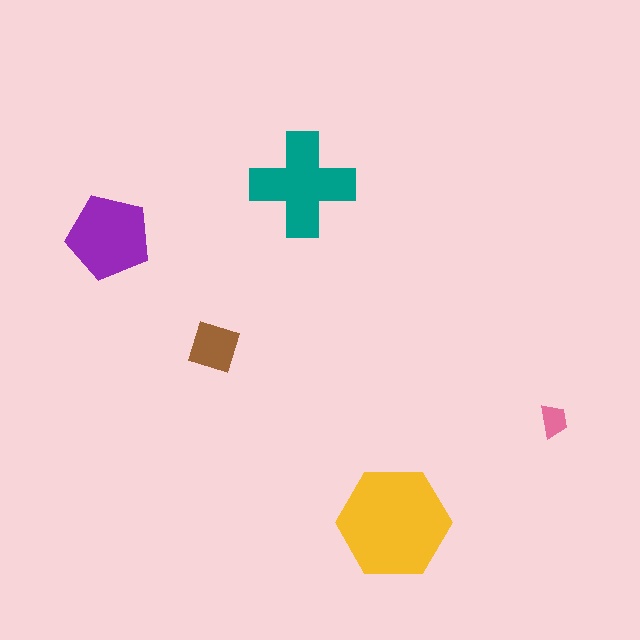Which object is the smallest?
The pink trapezoid.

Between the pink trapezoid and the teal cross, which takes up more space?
The teal cross.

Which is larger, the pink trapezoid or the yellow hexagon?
The yellow hexagon.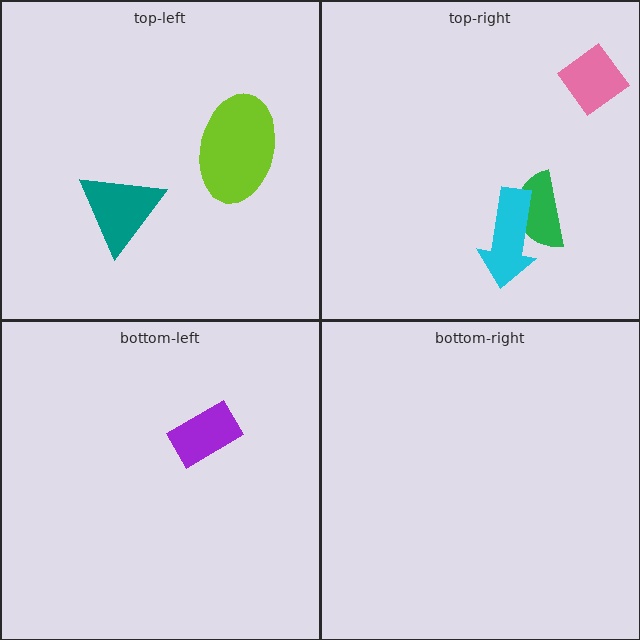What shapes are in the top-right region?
The pink diamond, the green semicircle, the cyan arrow.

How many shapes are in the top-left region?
2.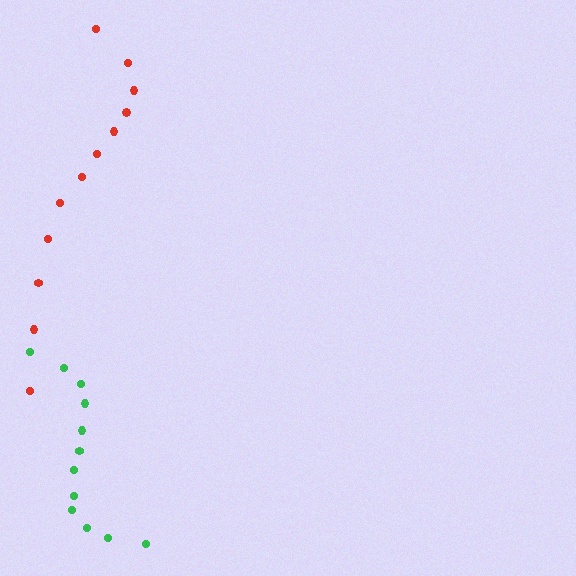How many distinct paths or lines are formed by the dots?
There are 2 distinct paths.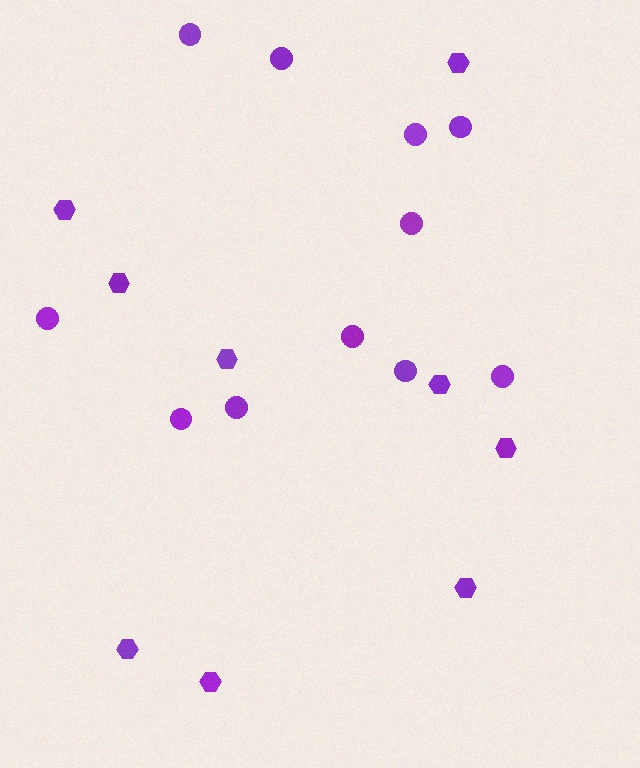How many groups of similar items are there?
There are 2 groups: one group of circles (11) and one group of hexagons (9).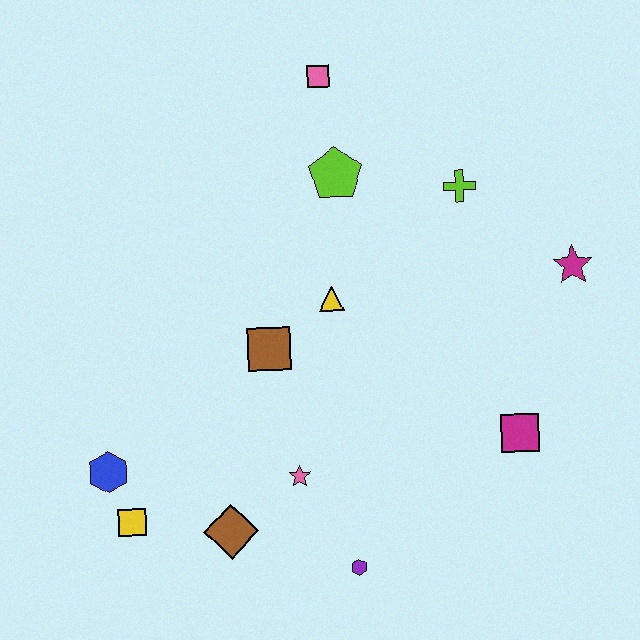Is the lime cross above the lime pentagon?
No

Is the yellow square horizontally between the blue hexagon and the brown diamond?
Yes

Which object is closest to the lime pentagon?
The pink square is closest to the lime pentagon.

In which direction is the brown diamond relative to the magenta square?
The brown diamond is to the left of the magenta square.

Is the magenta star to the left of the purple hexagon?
No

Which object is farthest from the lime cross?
The yellow square is farthest from the lime cross.